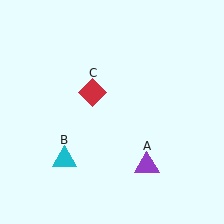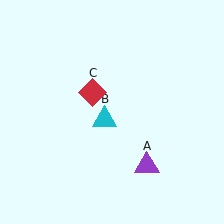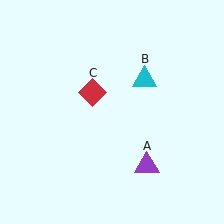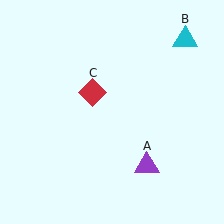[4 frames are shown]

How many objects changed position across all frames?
1 object changed position: cyan triangle (object B).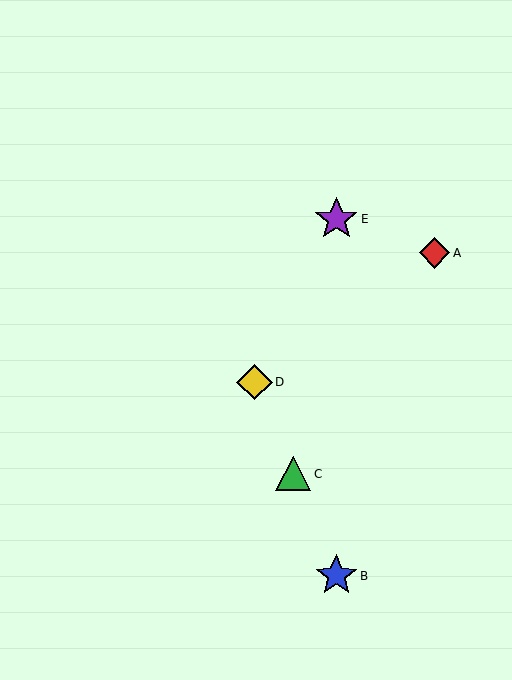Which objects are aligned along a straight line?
Objects B, C, D are aligned along a straight line.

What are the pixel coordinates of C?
Object C is at (293, 474).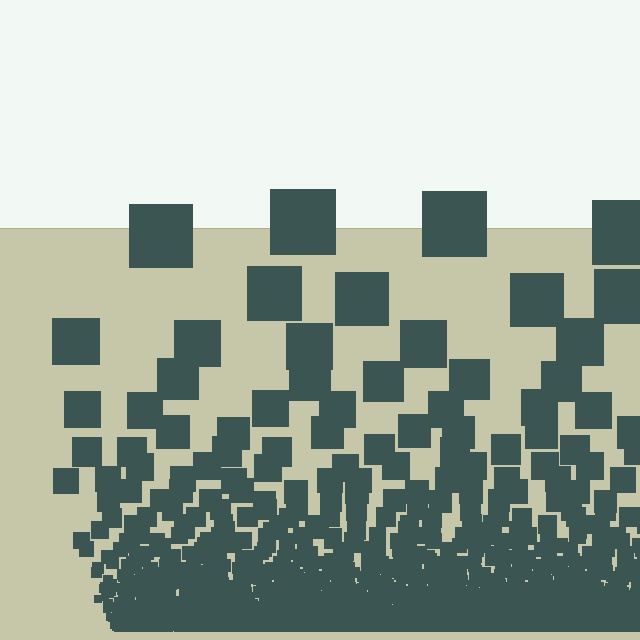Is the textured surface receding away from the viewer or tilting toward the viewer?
The surface appears to tilt toward the viewer. Texture elements get larger and sparser toward the top.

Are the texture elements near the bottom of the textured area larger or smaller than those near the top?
Smaller. The gradient is inverted — elements near the bottom are smaller and denser.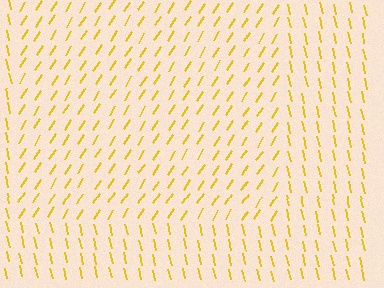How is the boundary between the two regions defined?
The boundary is defined purely by a change in line orientation (approximately 45 degrees difference). All lines are the same color and thickness.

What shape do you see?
I see a rectangle.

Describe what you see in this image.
The image is filled with small yellow line segments. A rectangle region in the image has lines oriented differently from the surrounding lines, creating a visible texture boundary.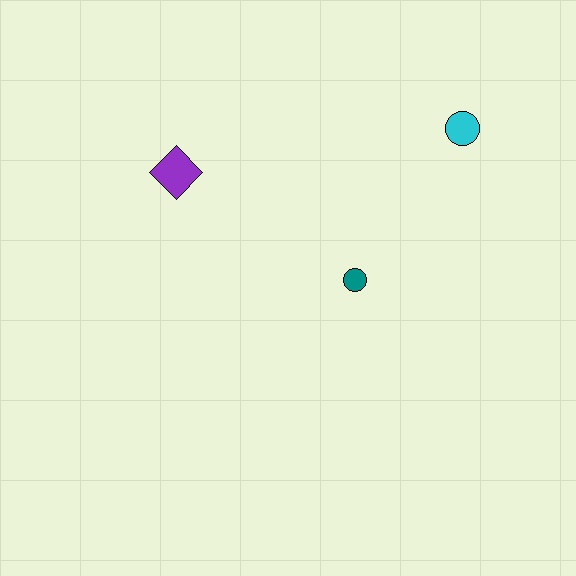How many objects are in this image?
There are 3 objects.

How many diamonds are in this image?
There is 1 diamond.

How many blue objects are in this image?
There are no blue objects.